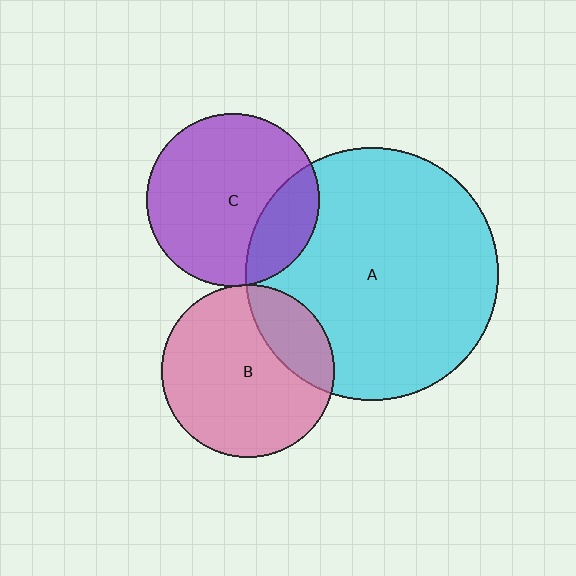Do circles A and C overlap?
Yes.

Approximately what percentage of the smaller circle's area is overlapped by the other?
Approximately 20%.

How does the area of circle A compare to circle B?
Approximately 2.1 times.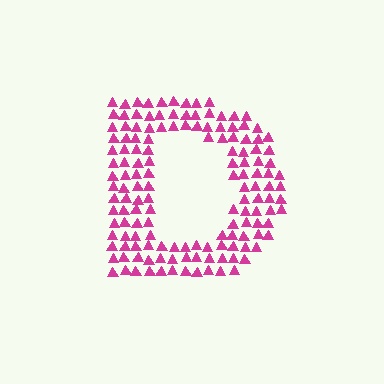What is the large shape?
The large shape is the letter D.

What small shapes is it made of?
It is made of small triangles.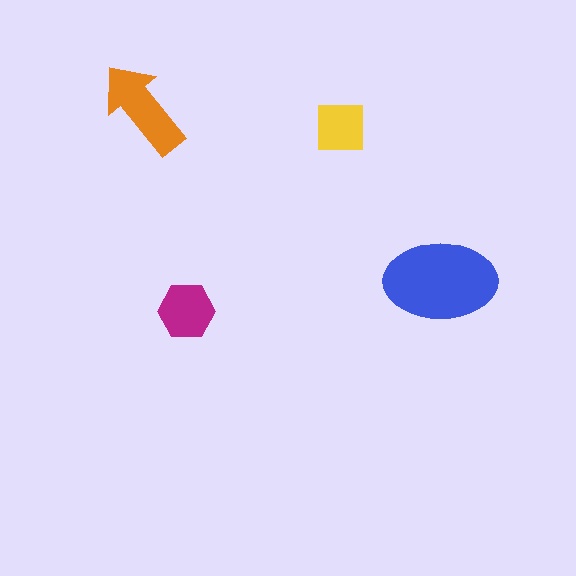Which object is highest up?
The orange arrow is topmost.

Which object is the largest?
The blue ellipse.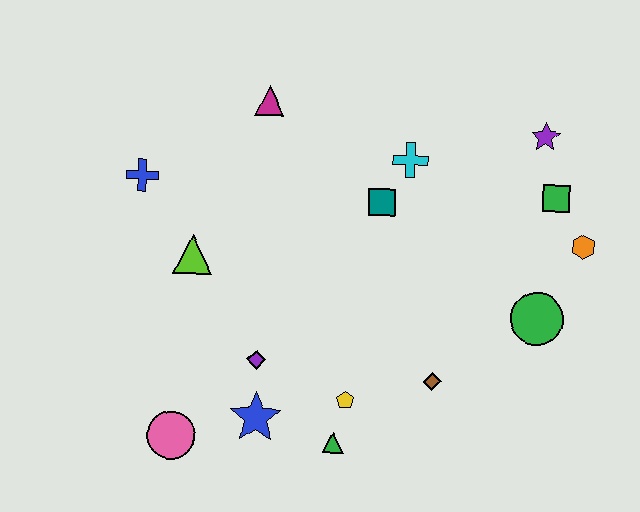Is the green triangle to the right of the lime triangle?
Yes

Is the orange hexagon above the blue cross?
No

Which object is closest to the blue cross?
The lime triangle is closest to the blue cross.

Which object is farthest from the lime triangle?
The orange hexagon is farthest from the lime triangle.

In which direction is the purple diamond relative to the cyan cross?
The purple diamond is below the cyan cross.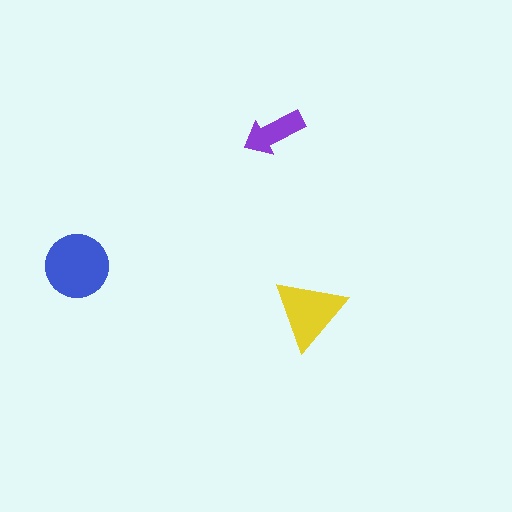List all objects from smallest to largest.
The purple arrow, the yellow triangle, the blue circle.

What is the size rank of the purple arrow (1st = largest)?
3rd.